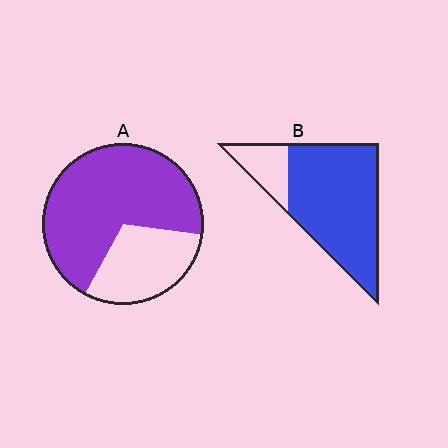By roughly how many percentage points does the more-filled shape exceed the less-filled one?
By roughly 10 percentage points (B over A).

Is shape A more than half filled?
Yes.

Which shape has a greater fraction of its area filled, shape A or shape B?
Shape B.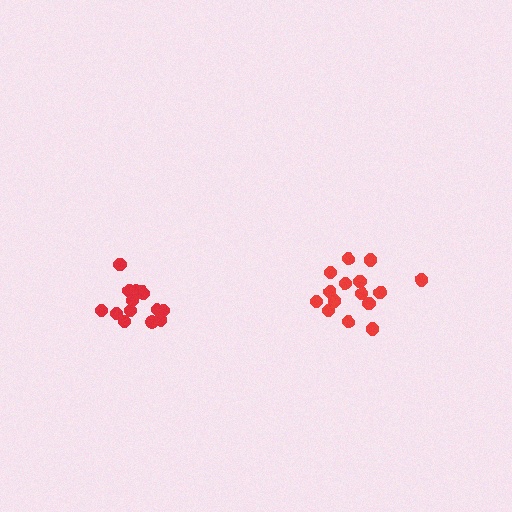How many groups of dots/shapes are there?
There are 2 groups.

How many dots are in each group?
Group 1: 15 dots, Group 2: 14 dots (29 total).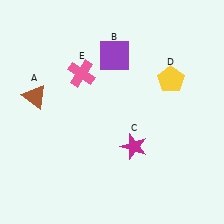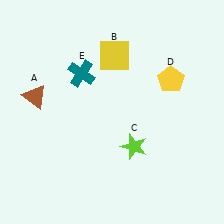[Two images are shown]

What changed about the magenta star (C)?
In Image 1, C is magenta. In Image 2, it changed to lime.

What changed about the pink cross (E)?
In Image 1, E is pink. In Image 2, it changed to teal.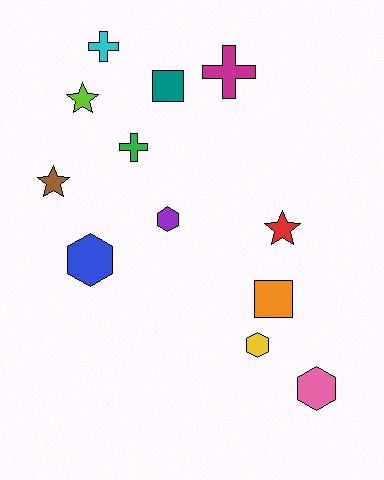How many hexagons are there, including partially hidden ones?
There are 4 hexagons.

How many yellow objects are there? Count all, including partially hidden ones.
There is 1 yellow object.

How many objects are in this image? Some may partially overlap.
There are 12 objects.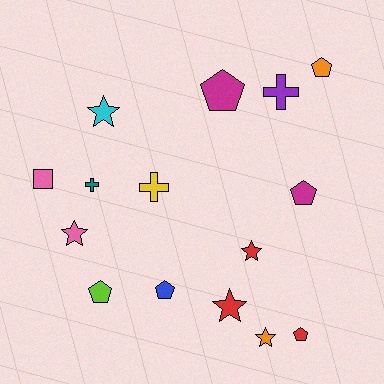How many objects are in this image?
There are 15 objects.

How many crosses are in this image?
There are 3 crosses.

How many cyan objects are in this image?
There is 1 cyan object.